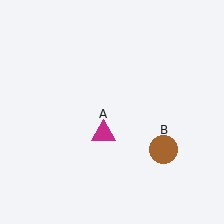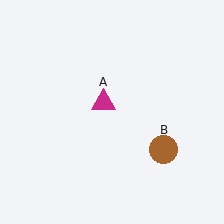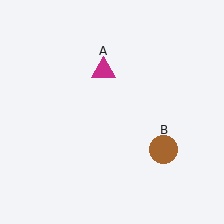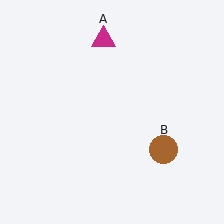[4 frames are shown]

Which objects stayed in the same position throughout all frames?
Brown circle (object B) remained stationary.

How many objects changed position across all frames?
1 object changed position: magenta triangle (object A).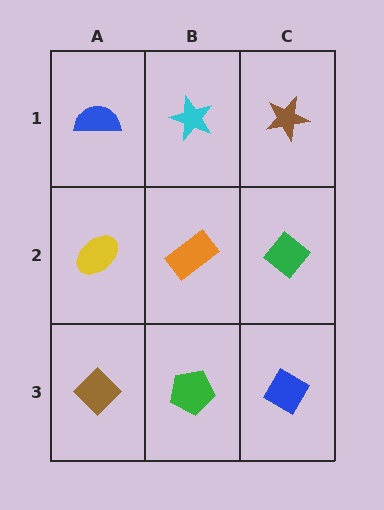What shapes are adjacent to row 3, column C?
A green diamond (row 2, column C), a green pentagon (row 3, column B).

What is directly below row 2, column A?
A brown diamond.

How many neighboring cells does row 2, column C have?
3.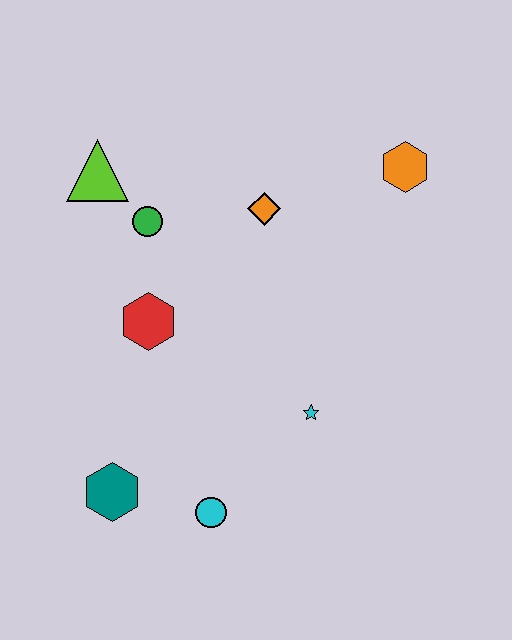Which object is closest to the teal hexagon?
The cyan circle is closest to the teal hexagon.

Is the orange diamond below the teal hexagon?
No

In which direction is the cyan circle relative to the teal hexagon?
The cyan circle is to the right of the teal hexagon.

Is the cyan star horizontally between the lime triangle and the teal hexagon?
No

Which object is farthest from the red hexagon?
The orange hexagon is farthest from the red hexagon.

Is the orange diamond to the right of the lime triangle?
Yes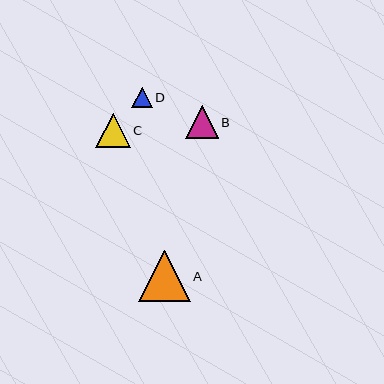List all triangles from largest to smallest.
From largest to smallest: A, C, B, D.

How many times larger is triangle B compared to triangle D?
Triangle B is approximately 1.6 times the size of triangle D.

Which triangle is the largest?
Triangle A is the largest with a size of approximately 51 pixels.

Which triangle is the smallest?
Triangle D is the smallest with a size of approximately 20 pixels.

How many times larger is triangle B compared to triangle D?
Triangle B is approximately 1.6 times the size of triangle D.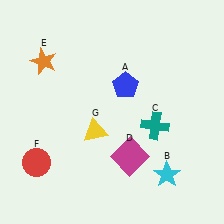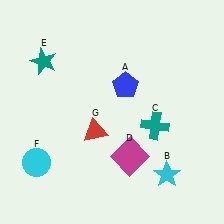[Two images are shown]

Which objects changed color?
E changed from orange to teal. F changed from red to cyan. G changed from yellow to red.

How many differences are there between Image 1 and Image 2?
There are 3 differences between the two images.